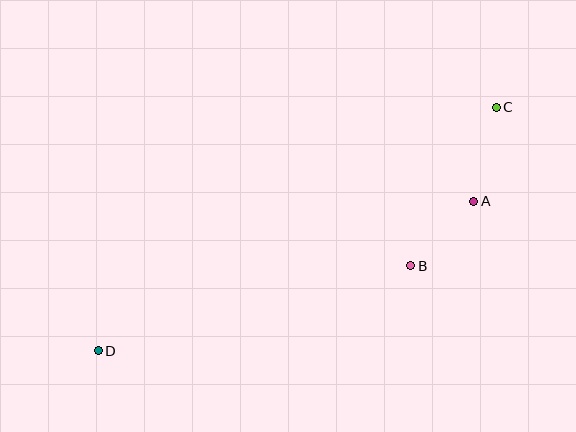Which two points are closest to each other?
Points A and B are closest to each other.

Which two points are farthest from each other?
Points C and D are farthest from each other.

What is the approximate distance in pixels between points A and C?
The distance between A and C is approximately 97 pixels.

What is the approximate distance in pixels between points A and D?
The distance between A and D is approximately 404 pixels.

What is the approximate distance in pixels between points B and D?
The distance between B and D is approximately 324 pixels.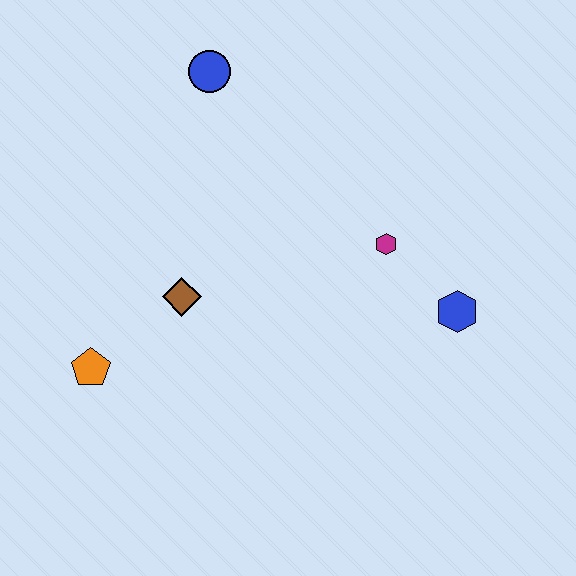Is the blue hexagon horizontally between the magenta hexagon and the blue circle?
No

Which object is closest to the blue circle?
The brown diamond is closest to the blue circle.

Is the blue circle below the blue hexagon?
No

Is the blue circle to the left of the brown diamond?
No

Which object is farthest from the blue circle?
The blue hexagon is farthest from the blue circle.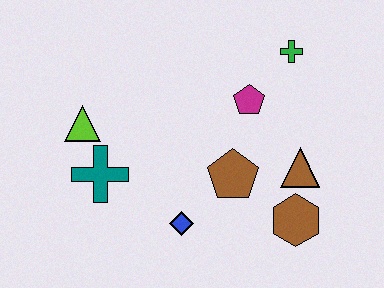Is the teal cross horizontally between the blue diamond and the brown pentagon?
No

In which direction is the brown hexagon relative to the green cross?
The brown hexagon is below the green cross.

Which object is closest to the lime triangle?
The teal cross is closest to the lime triangle.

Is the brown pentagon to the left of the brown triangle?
Yes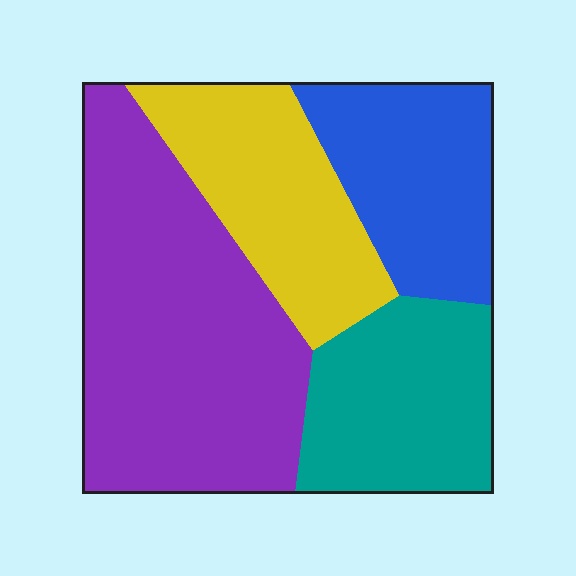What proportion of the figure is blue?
Blue takes up about one fifth (1/5) of the figure.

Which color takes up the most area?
Purple, at roughly 40%.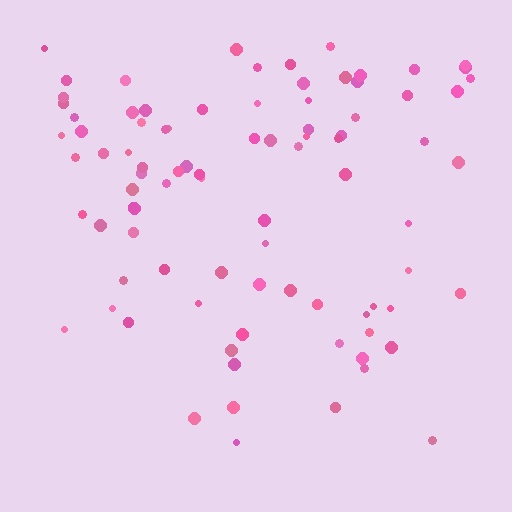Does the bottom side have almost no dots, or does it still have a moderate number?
Still a moderate number, just noticeably fewer than the top.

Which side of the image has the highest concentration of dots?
The top.